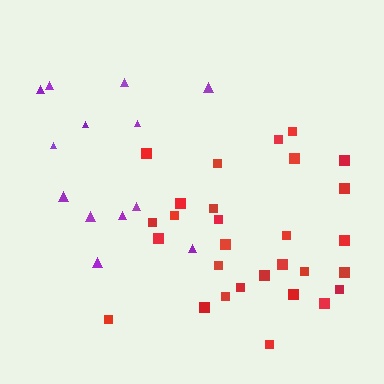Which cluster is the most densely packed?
Red.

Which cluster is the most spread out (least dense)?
Purple.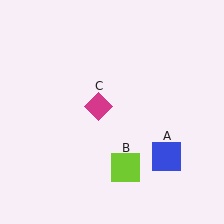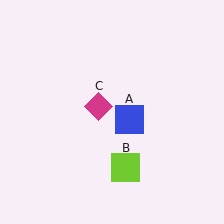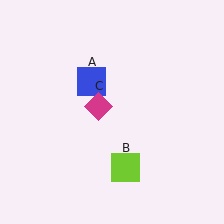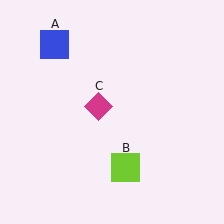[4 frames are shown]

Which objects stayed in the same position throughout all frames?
Lime square (object B) and magenta diamond (object C) remained stationary.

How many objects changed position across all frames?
1 object changed position: blue square (object A).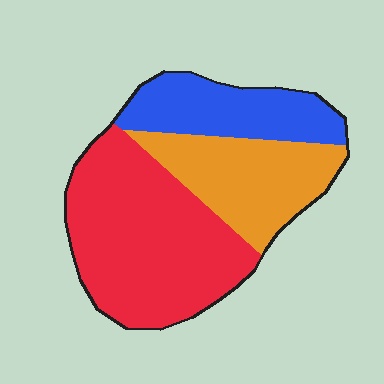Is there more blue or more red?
Red.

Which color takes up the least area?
Blue, at roughly 25%.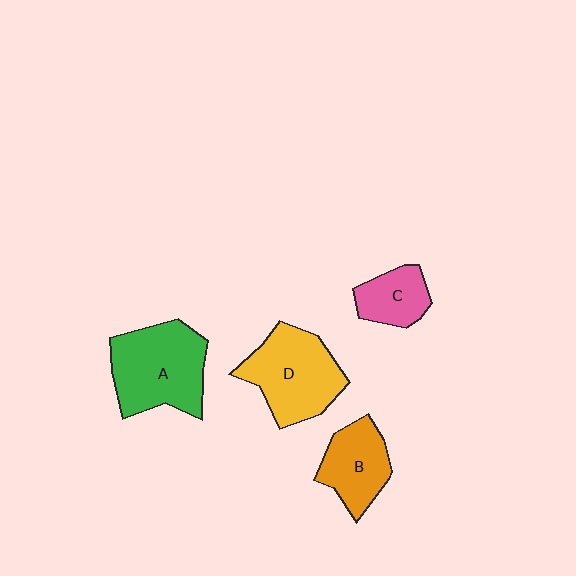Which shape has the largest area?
Shape A (green).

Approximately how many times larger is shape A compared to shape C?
Approximately 2.1 times.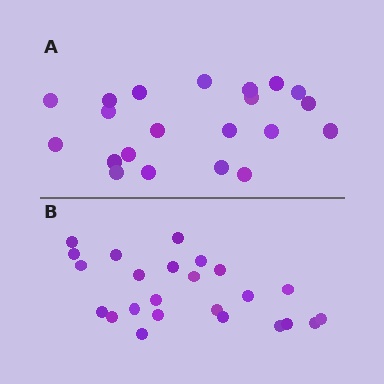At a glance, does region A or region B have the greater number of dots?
Region B (the bottom region) has more dots.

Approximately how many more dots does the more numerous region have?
Region B has just a few more — roughly 2 or 3 more dots than region A.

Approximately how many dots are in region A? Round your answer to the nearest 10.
About 20 dots. (The exact count is 21, which rounds to 20.)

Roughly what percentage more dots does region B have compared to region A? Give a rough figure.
About 15% more.